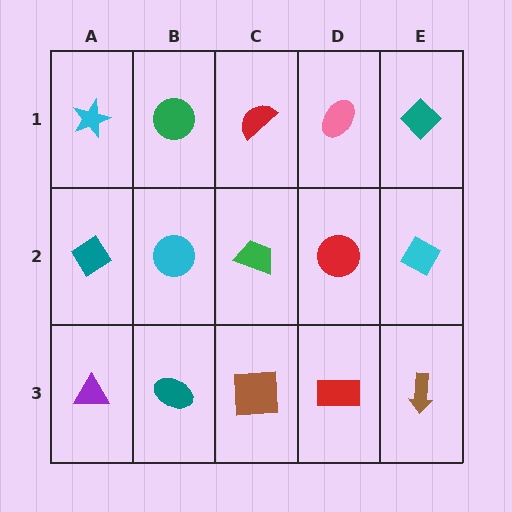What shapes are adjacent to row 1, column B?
A cyan circle (row 2, column B), a cyan star (row 1, column A), a red semicircle (row 1, column C).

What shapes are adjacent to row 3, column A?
A teal diamond (row 2, column A), a teal ellipse (row 3, column B).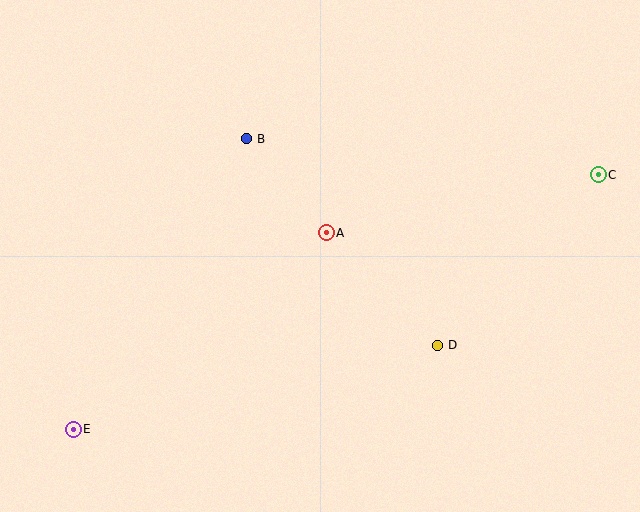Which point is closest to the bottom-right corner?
Point D is closest to the bottom-right corner.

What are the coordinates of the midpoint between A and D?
The midpoint between A and D is at (382, 289).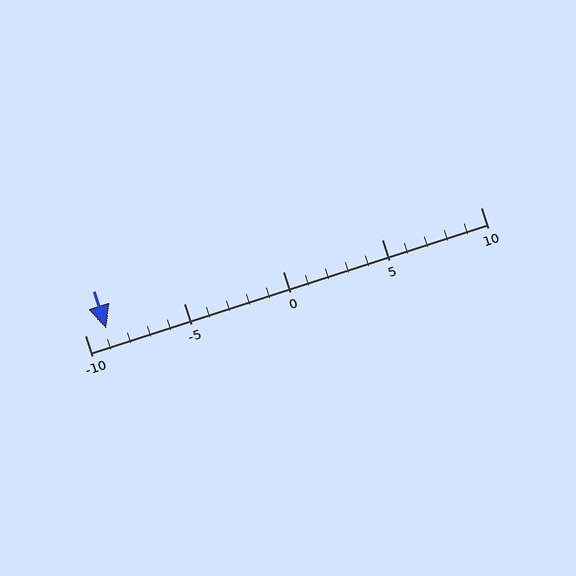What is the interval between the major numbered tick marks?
The major tick marks are spaced 5 units apart.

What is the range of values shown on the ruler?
The ruler shows values from -10 to 10.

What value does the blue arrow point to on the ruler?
The blue arrow points to approximately -9.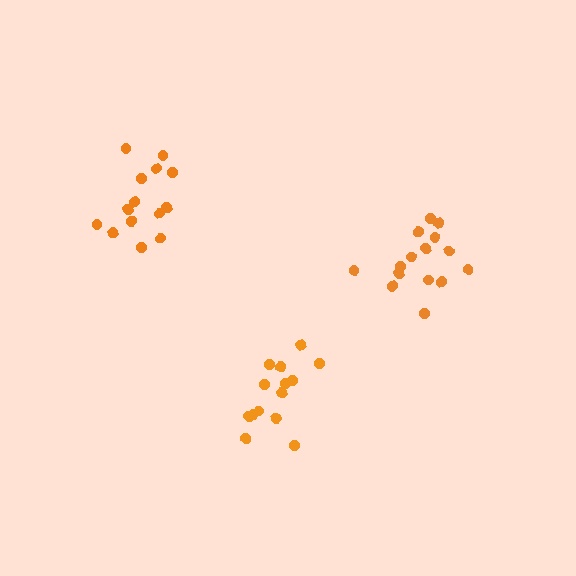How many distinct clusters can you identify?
There are 3 distinct clusters.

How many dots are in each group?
Group 1: 15 dots, Group 2: 14 dots, Group 3: 14 dots (43 total).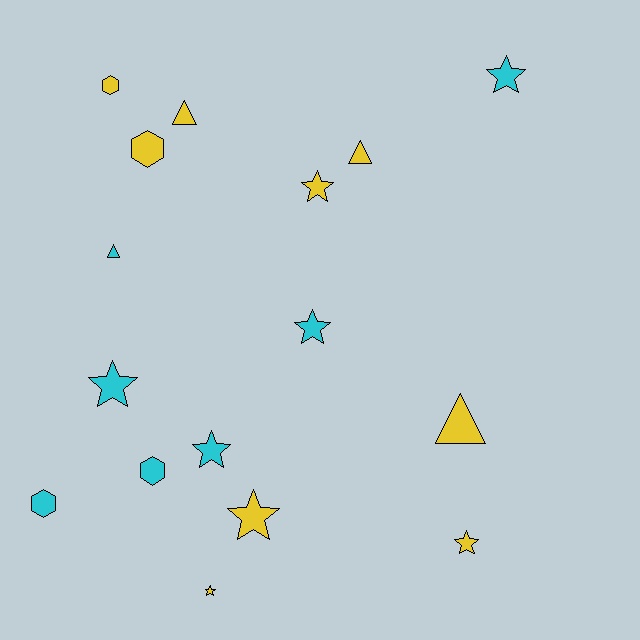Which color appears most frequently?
Yellow, with 9 objects.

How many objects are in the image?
There are 16 objects.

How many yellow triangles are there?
There are 3 yellow triangles.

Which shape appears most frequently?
Star, with 8 objects.